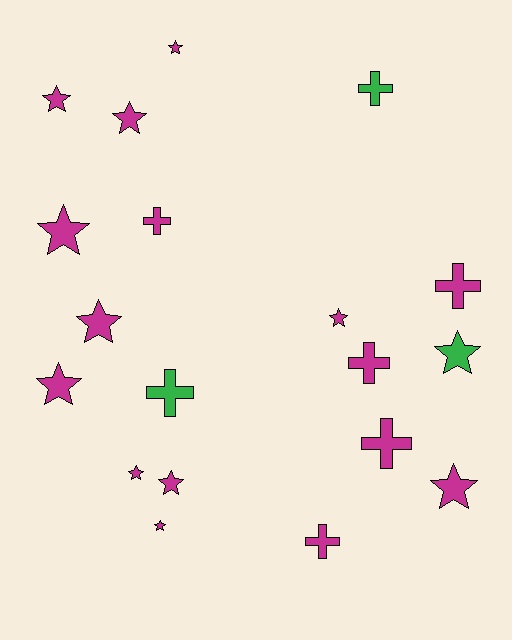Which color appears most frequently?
Magenta, with 16 objects.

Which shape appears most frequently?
Star, with 12 objects.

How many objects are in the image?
There are 19 objects.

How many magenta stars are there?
There are 11 magenta stars.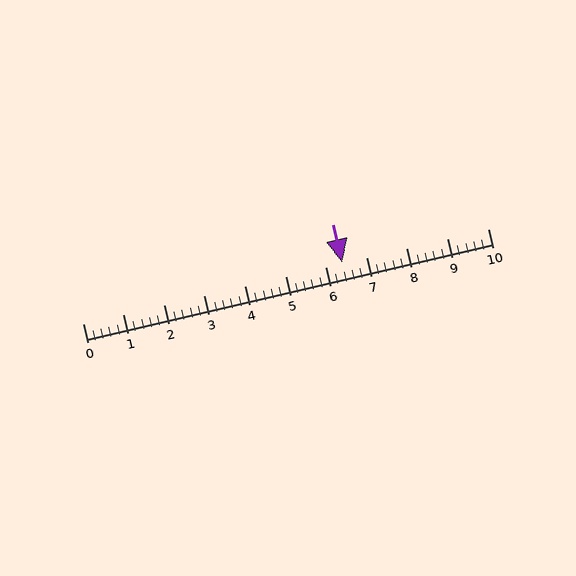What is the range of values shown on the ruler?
The ruler shows values from 0 to 10.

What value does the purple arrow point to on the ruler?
The purple arrow points to approximately 6.4.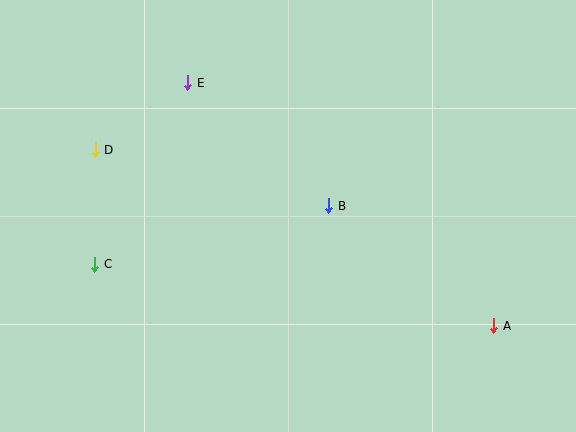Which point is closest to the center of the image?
Point B at (329, 206) is closest to the center.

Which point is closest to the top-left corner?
Point D is closest to the top-left corner.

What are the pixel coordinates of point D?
Point D is at (95, 150).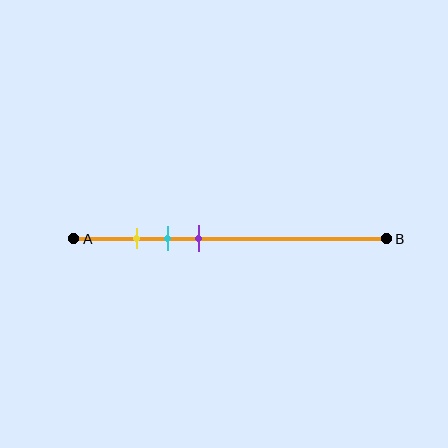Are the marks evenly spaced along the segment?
Yes, the marks are approximately evenly spaced.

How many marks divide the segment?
There are 3 marks dividing the segment.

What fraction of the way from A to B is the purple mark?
The purple mark is approximately 40% (0.4) of the way from A to B.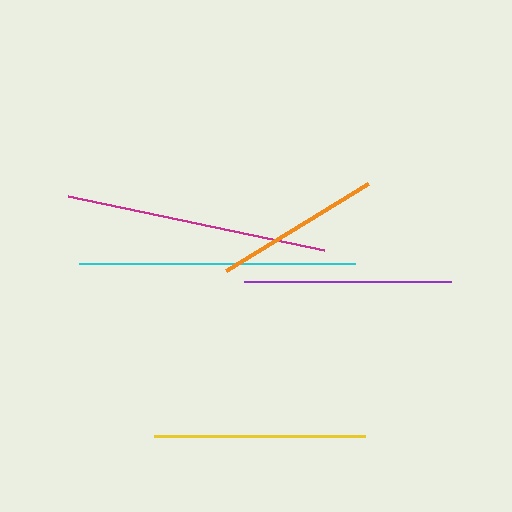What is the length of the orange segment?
The orange segment is approximately 166 pixels long.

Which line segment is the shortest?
The orange line is the shortest at approximately 166 pixels.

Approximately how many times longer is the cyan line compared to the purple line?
The cyan line is approximately 1.3 times the length of the purple line.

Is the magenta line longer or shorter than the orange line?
The magenta line is longer than the orange line.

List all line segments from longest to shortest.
From longest to shortest: cyan, magenta, yellow, purple, orange.